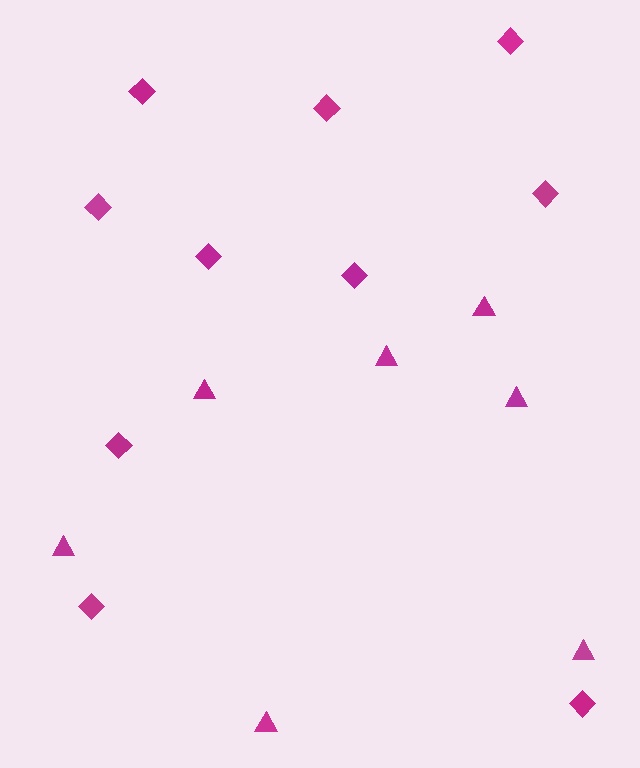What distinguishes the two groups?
There are 2 groups: one group of diamonds (10) and one group of triangles (7).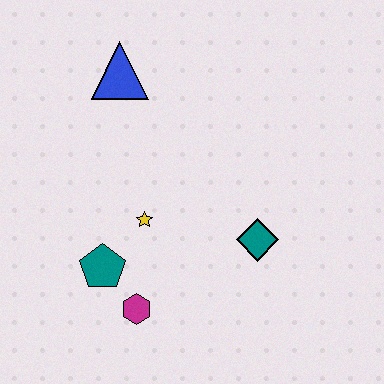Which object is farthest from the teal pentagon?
The blue triangle is farthest from the teal pentagon.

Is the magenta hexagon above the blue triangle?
No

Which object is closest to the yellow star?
The teal pentagon is closest to the yellow star.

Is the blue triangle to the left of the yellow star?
Yes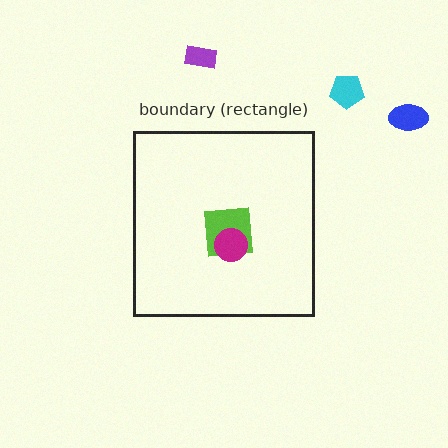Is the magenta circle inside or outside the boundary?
Inside.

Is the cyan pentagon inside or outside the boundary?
Outside.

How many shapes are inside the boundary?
2 inside, 3 outside.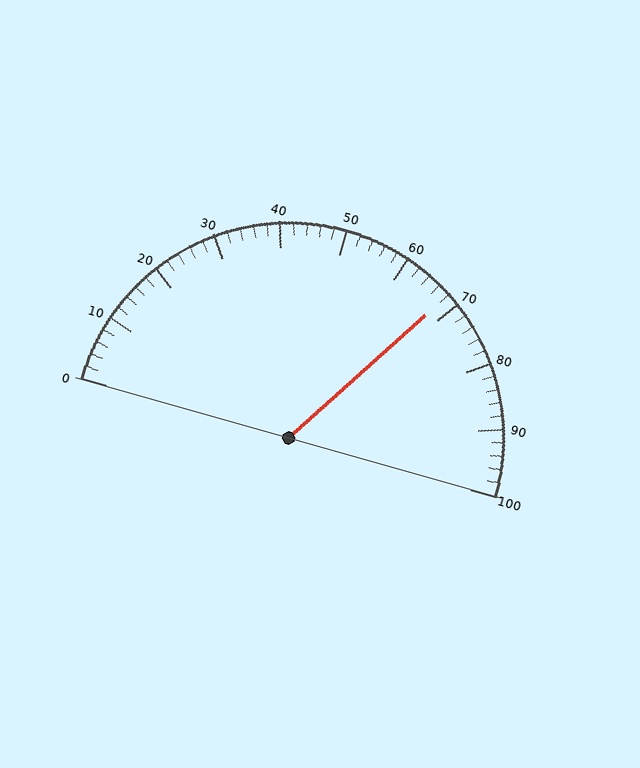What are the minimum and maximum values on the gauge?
The gauge ranges from 0 to 100.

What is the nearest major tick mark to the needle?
The nearest major tick mark is 70.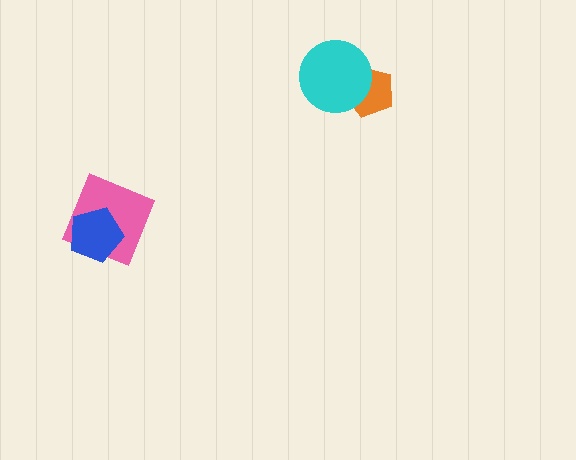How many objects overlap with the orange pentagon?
1 object overlaps with the orange pentagon.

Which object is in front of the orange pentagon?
The cyan circle is in front of the orange pentagon.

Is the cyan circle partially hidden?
No, no other shape covers it.